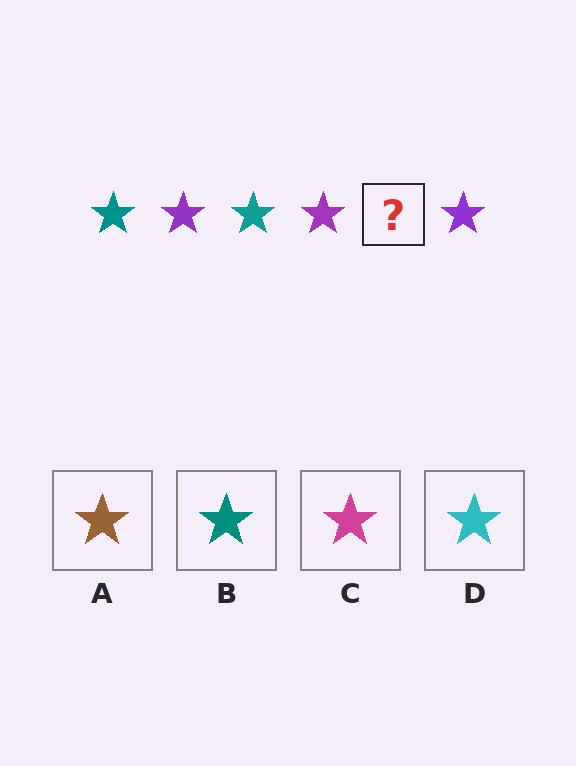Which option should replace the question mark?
Option B.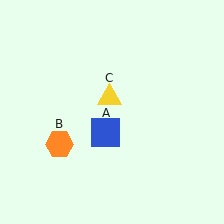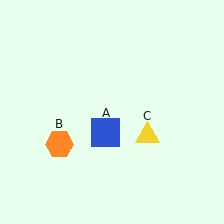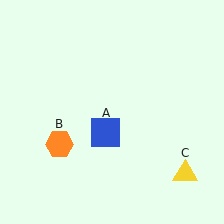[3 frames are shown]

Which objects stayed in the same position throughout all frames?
Blue square (object A) and orange hexagon (object B) remained stationary.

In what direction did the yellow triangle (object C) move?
The yellow triangle (object C) moved down and to the right.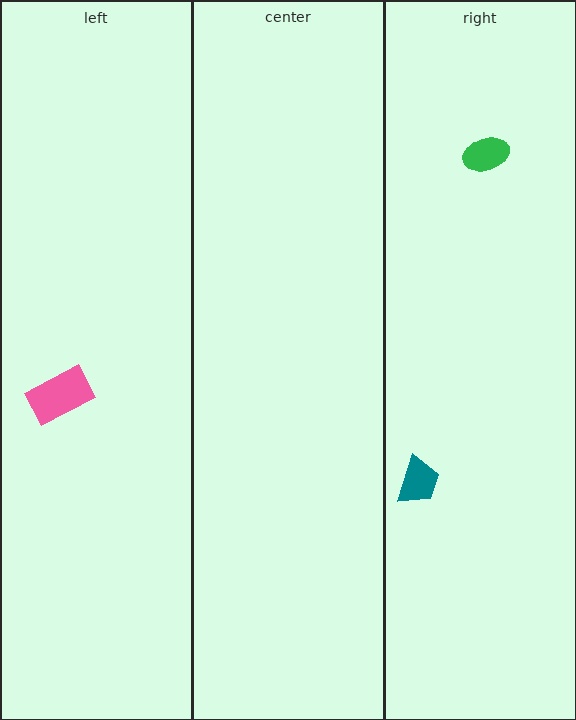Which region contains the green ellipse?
The right region.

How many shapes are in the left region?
1.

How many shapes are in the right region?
2.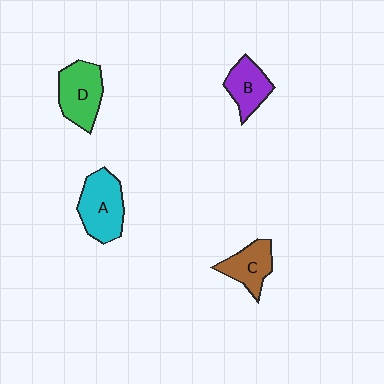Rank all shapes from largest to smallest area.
From largest to smallest: A (cyan), D (green), C (brown), B (purple).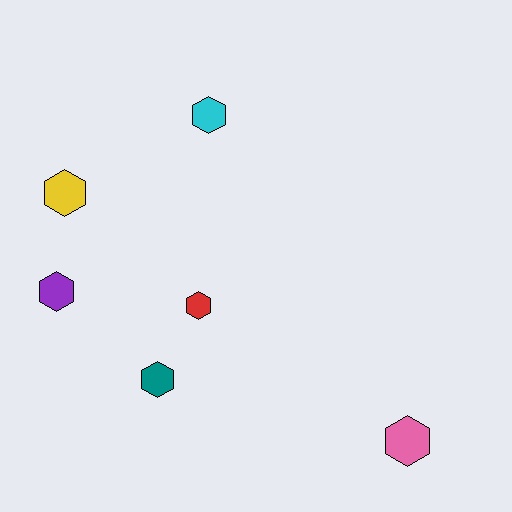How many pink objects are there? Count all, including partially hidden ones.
There is 1 pink object.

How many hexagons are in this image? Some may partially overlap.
There are 6 hexagons.